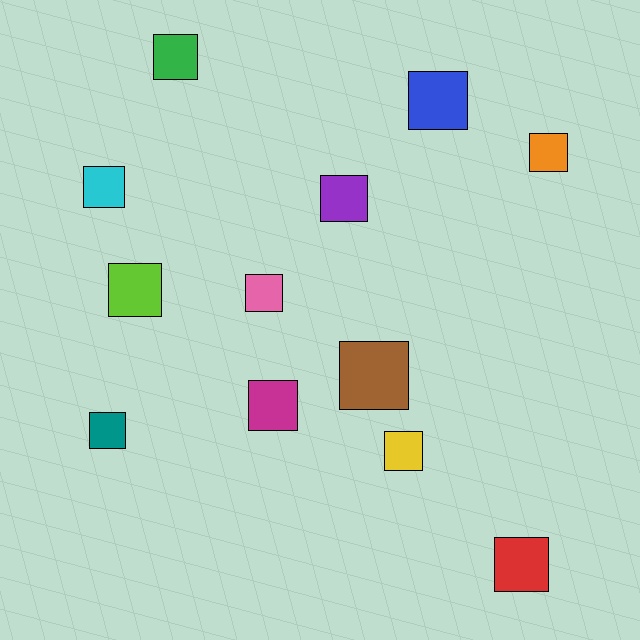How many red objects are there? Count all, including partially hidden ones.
There is 1 red object.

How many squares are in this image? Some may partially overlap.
There are 12 squares.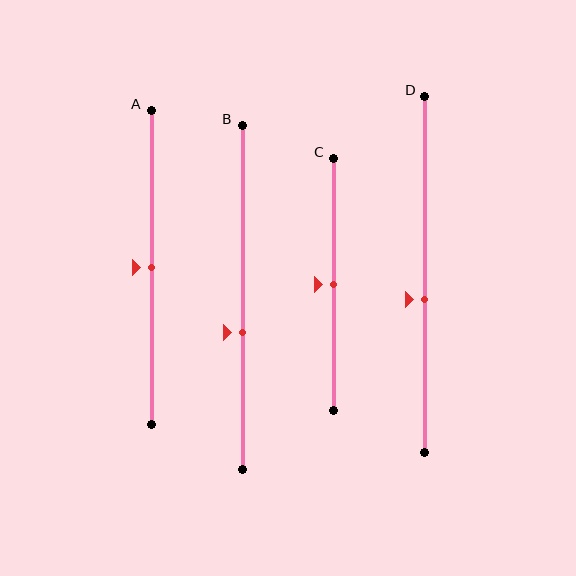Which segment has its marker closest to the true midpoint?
Segment A has its marker closest to the true midpoint.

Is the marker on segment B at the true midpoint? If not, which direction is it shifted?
No, the marker on segment B is shifted downward by about 10% of the segment length.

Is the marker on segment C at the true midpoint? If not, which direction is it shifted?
Yes, the marker on segment C is at the true midpoint.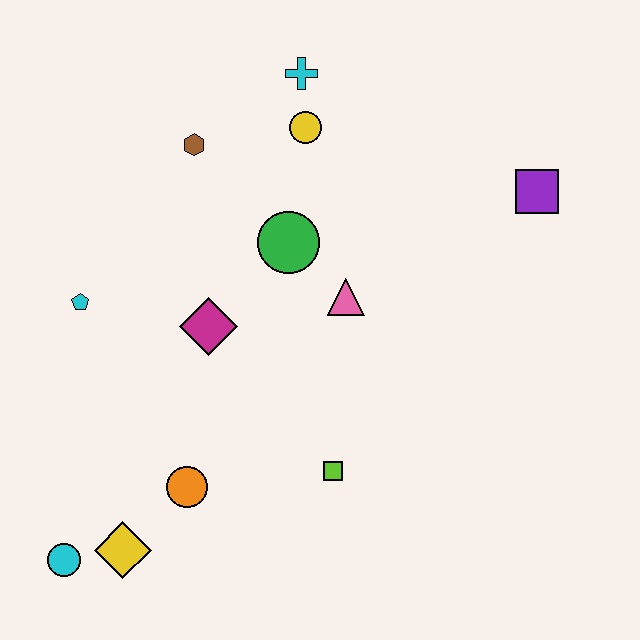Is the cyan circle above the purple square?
No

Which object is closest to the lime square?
The orange circle is closest to the lime square.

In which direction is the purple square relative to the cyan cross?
The purple square is to the right of the cyan cross.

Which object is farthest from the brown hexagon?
The cyan circle is farthest from the brown hexagon.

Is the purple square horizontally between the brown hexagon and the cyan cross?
No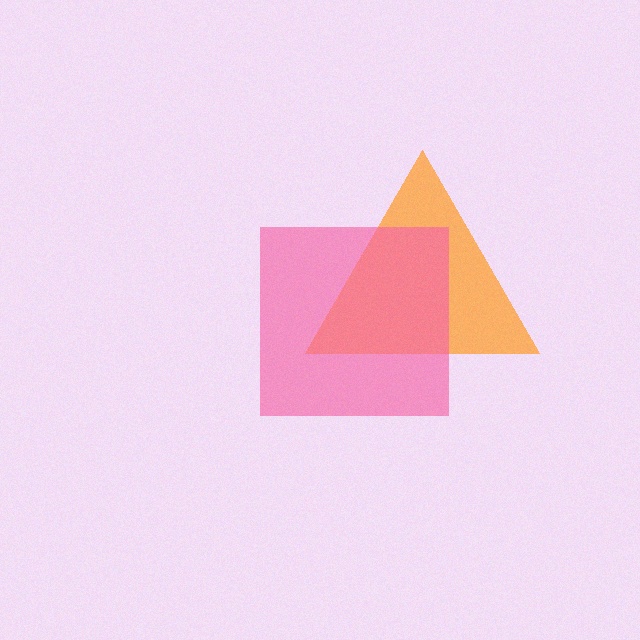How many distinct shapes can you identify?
There are 2 distinct shapes: an orange triangle, a pink square.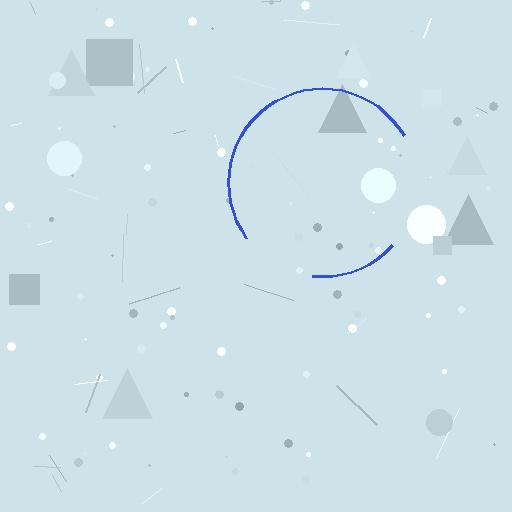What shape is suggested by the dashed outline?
The dashed outline suggests a circle.